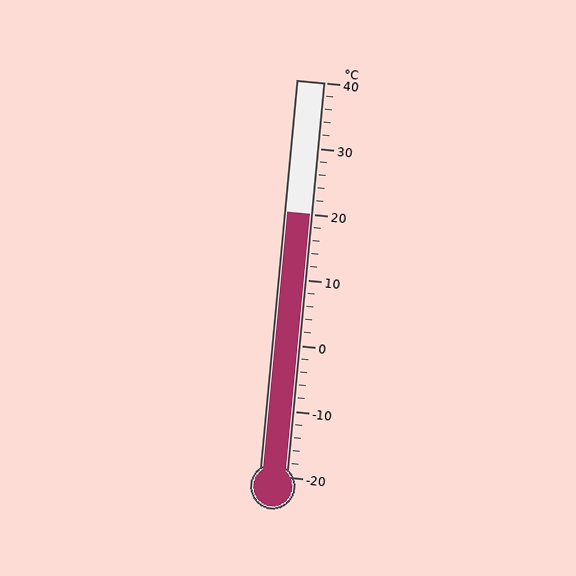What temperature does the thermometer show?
The thermometer shows approximately 20°C.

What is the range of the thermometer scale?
The thermometer scale ranges from -20°C to 40°C.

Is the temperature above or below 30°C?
The temperature is below 30°C.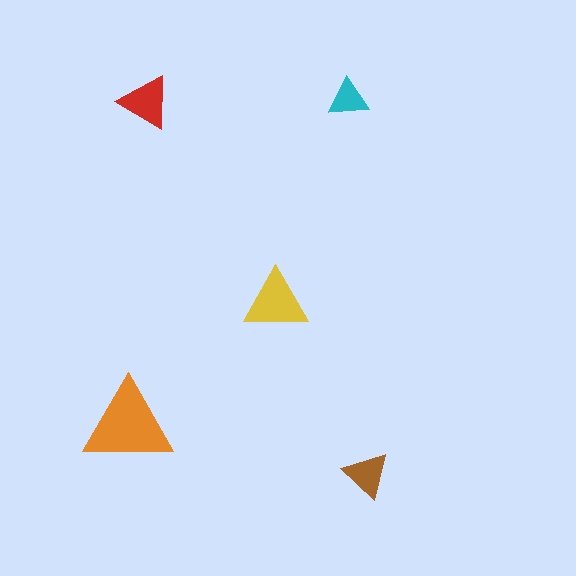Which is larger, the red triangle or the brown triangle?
The red one.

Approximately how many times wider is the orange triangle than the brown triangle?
About 2 times wider.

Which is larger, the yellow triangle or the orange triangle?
The orange one.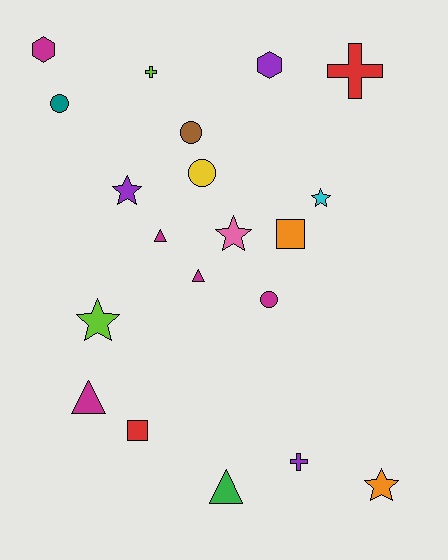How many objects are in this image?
There are 20 objects.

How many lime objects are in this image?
There are 2 lime objects.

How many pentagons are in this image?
There are no pentagons.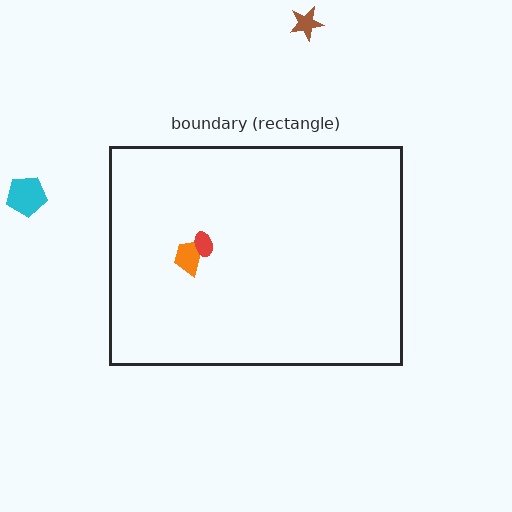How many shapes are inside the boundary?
2 inside, 2 outside.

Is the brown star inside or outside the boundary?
Outside.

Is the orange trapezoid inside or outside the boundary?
Inside.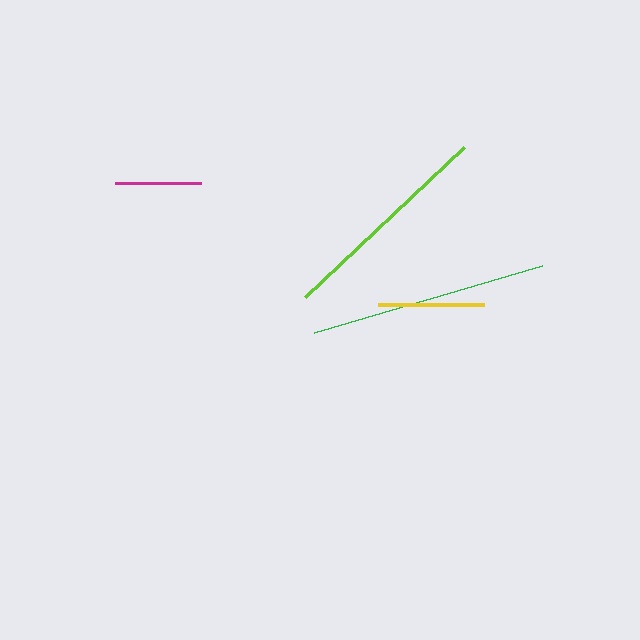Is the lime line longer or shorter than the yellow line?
The lime line is longer than the yellow line.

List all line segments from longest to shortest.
From longest to shortest: green, lime, yellow, magenta.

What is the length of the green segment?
The green segment is approximately 237 pixels long.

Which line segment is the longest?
The green line is the longest at approximately 237 pixels.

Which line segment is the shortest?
The magenta line is the shortest at approximately 86 pixels.